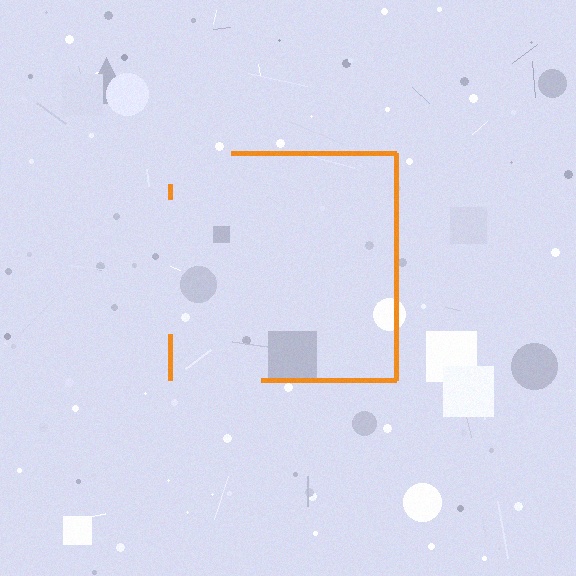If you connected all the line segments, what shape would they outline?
They would outline a square.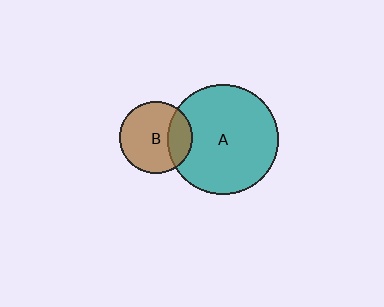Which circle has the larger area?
Circle A (teal).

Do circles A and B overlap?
Yes.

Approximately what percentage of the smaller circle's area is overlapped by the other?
Approximately 25%.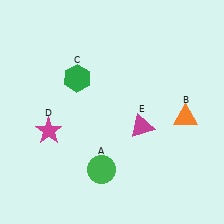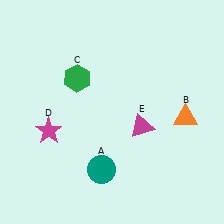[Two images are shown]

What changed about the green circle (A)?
In Image 1, A is green. In Image 2, it changed to teal.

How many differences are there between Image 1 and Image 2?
There is 1 difference between the two images.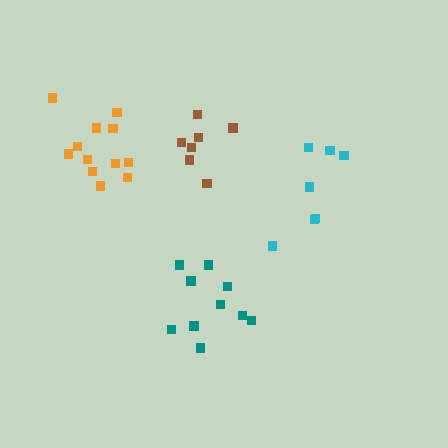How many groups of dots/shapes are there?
There are 4 groups.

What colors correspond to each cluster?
The clusters are colored: teal, orange, cyan, brown.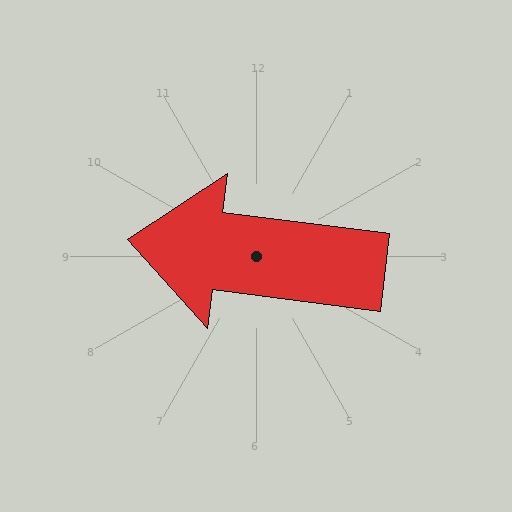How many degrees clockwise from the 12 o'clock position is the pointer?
Approximately 277 degrees.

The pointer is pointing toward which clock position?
Roughly 9 o'clock.